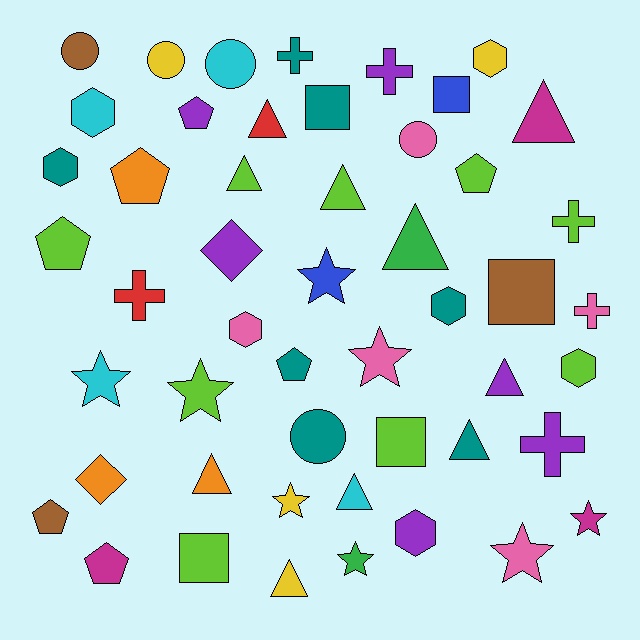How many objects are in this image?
There are 50 objects.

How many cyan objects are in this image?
There are 4 cyan objects.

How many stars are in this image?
There are 8 stars.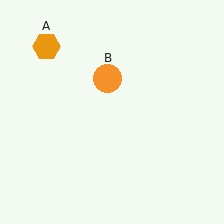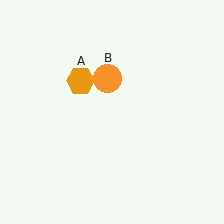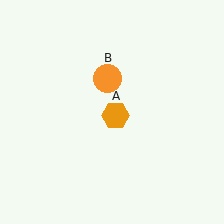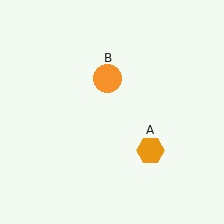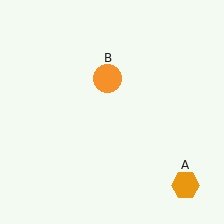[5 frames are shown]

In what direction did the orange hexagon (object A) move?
The orange hexagon (object A) moved down and to the right.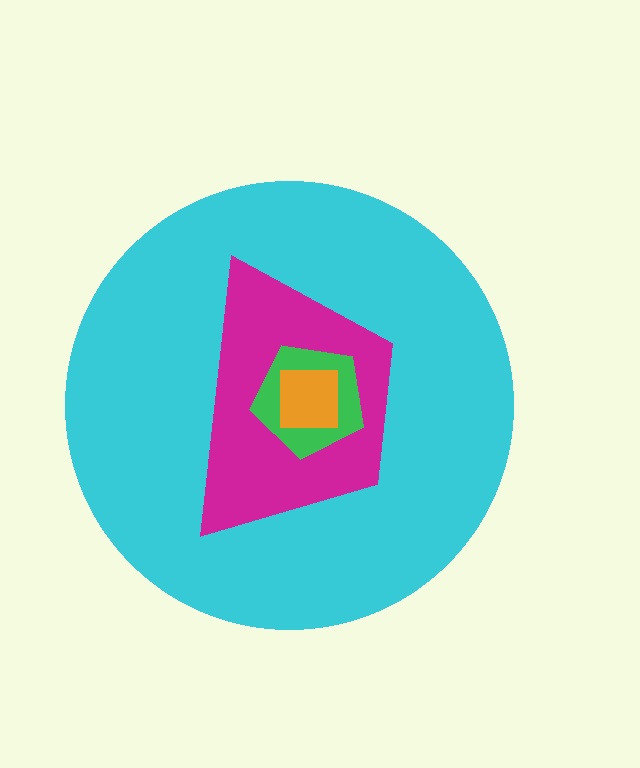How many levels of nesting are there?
4.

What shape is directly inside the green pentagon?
The orange square.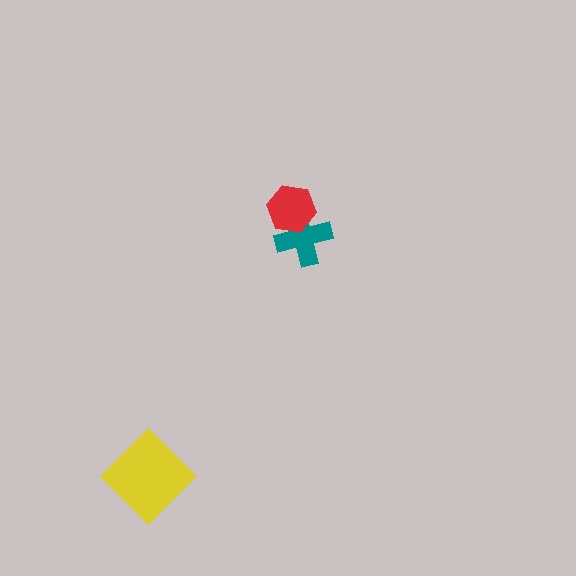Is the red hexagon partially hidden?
No, no other shape covers it.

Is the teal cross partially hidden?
Yes, it is partially covered by another shape.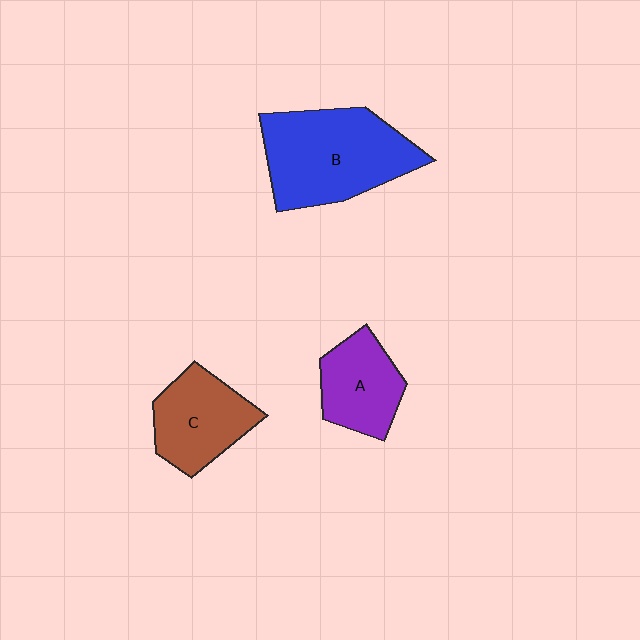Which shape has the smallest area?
Shape A (purple).